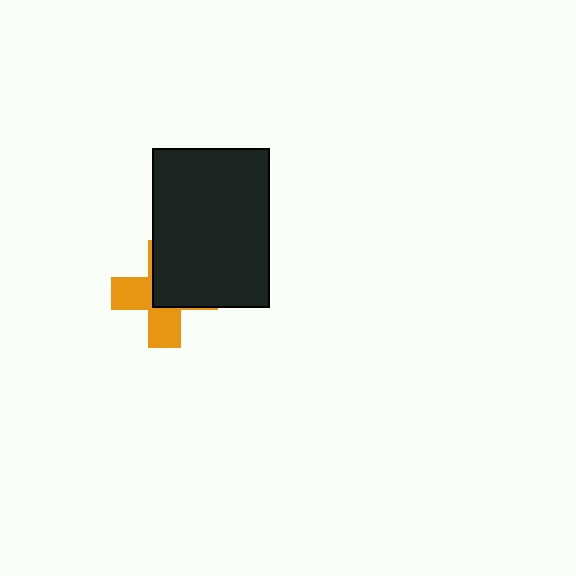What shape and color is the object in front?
The object in front is a black rectangle.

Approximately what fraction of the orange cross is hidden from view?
Roughly 52% of the orange cross is hidden behind the black rectangle.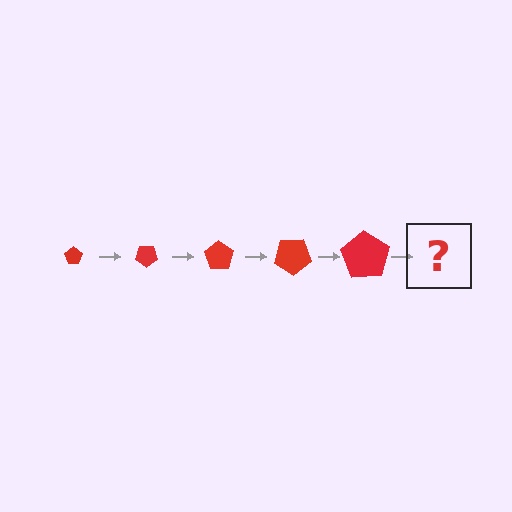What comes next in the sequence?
The next element should be a pentagon, larger than the previous one and rotated 175 degrees from the start.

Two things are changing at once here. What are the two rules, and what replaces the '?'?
The two rules are that the pentagon grows larger each step and it rotates 35 degrees each step. The '?' should be a pentagon, larger than the previous one and rotated 175 degrees from the start.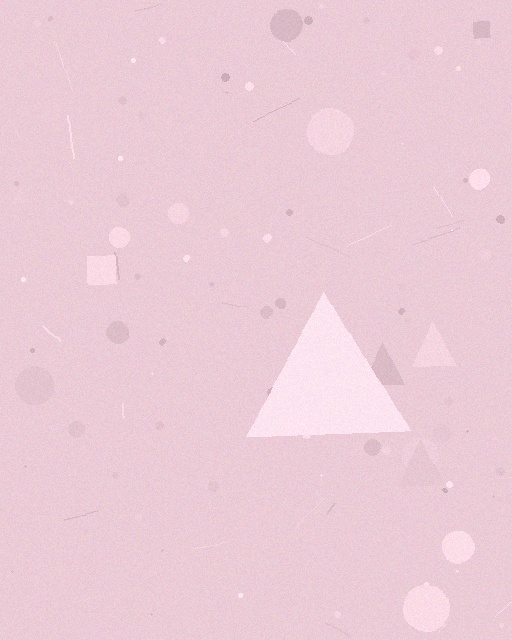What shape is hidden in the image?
A triangle is hidden in the image.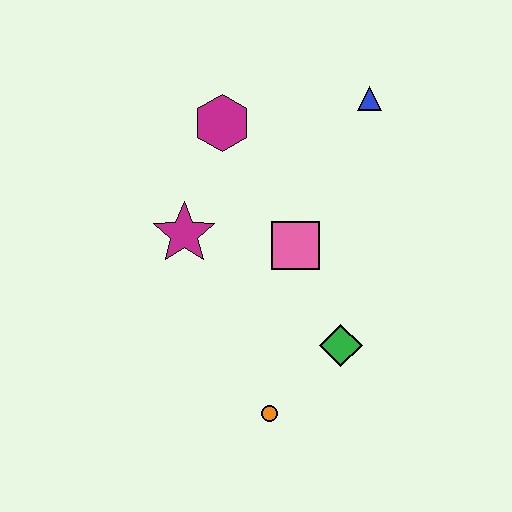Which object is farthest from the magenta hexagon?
The orange circle is farthest from the magenta hexagon.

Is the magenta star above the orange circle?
Yes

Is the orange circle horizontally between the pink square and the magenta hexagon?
Yes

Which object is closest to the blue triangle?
The magenta hexagon is closest to the blue triangle.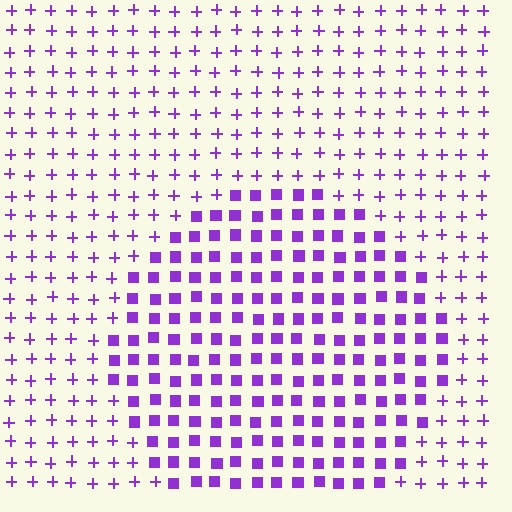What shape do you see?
I see a circle.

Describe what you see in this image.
The image is filled with small purple elements arranged in a uniform grid. A circle-shaped region contains squares, while the surrounding area contains plus signs. The boundary is defined purely by the change in element shape.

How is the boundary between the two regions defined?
The boundary is defined by a change in element shape: squares inside vs. plus signs outside. All elements share the same color and spacing.